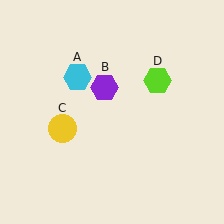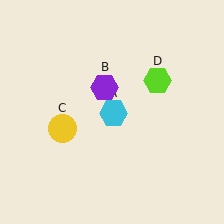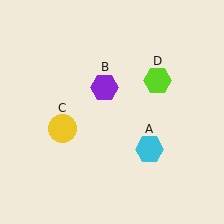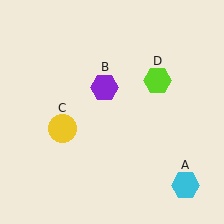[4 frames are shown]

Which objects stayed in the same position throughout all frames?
Purple hexagon (object B) and yellow circle (object C) and lime hexagon (object D) remained stationary.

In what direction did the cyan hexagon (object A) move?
The cyan hexagon (object A) moved down and to the right.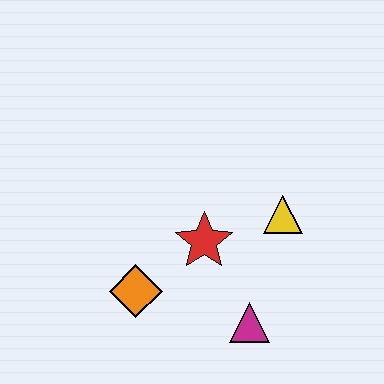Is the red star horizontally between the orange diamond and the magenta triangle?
Yes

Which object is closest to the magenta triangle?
The red star is closest to the magenta triangle.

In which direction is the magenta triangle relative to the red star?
The magenta triangle is below the red star.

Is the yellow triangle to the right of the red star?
Yes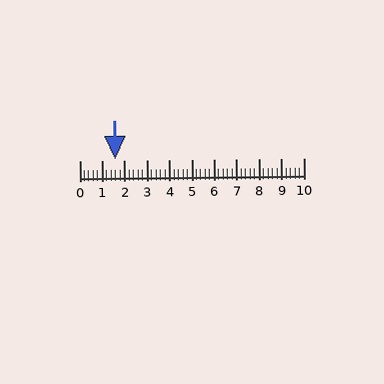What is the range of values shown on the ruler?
The ruler shows values from 0 to 10.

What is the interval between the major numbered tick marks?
The major tick marks are spaced 1 units apart.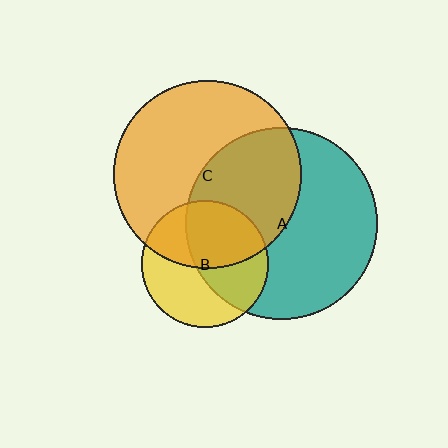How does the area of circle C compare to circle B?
Approximately 2.2 times.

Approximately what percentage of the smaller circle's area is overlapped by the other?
Approximately 50%.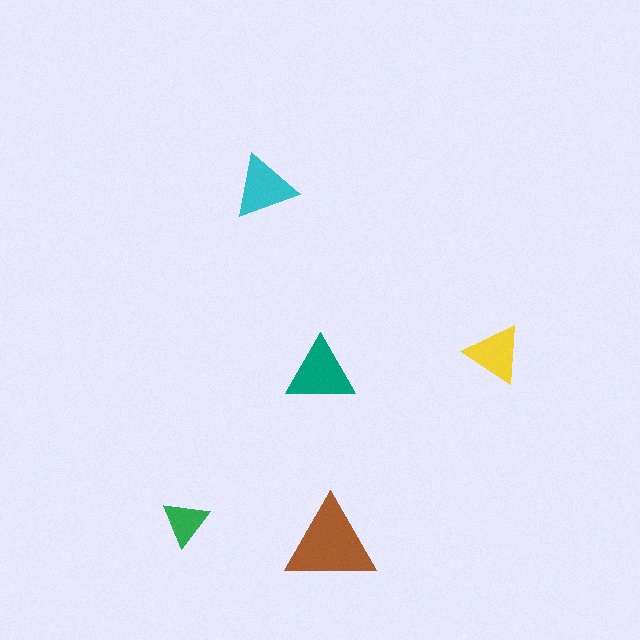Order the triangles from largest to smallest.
the brown one, the teal one, the cyan one, the yellow one, the green one.